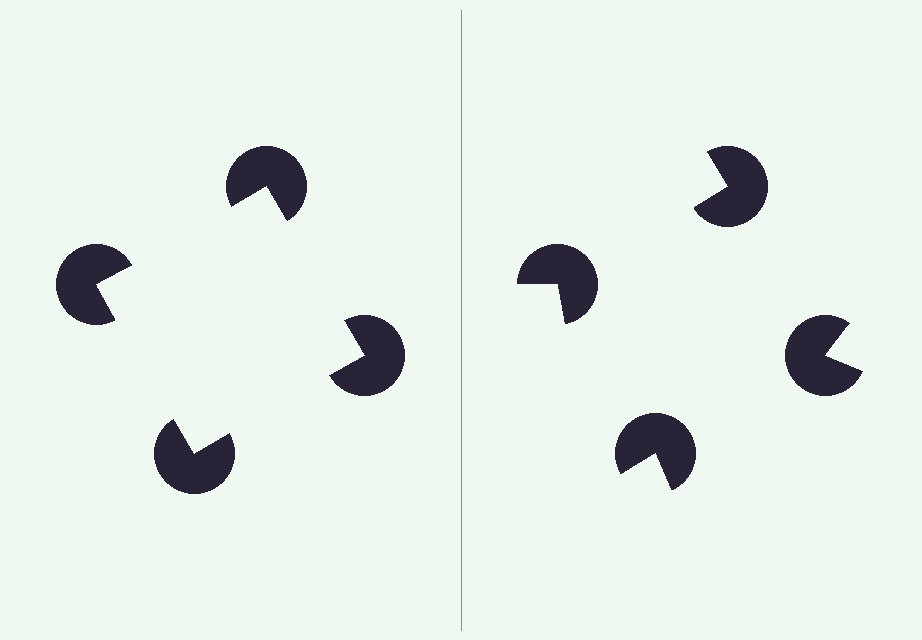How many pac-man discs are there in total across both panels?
8 — 4 on each side.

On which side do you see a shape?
An illusory square appears on the left side. On the right side the wedge cuts are rotated, so no coherent shape forms.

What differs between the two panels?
The pac-man discs are positioned identically on both sides; only the wedge orientations differ. On the left they align to a square; on the right they are misaligned.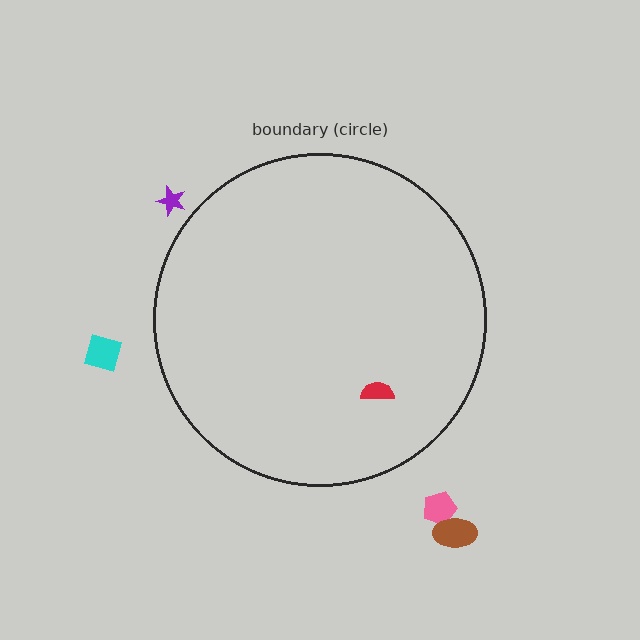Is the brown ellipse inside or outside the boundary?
Outside.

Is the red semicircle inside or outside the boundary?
Inside.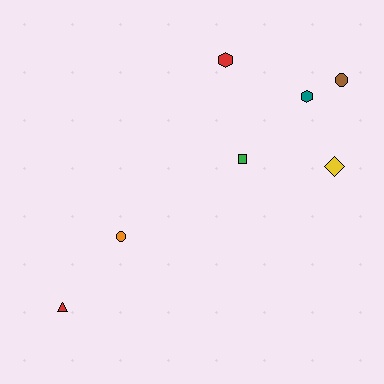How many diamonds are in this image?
There is 1 diamond.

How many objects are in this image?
There are 7 objects.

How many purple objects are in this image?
There are no purple objects.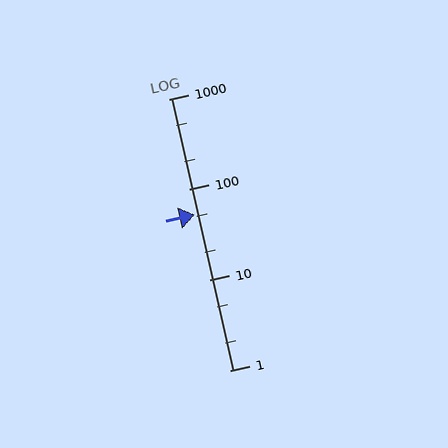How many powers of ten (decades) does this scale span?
The scale spans 3 decades, from 1 to 1000.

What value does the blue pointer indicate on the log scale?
The pointer indicates approximately 53.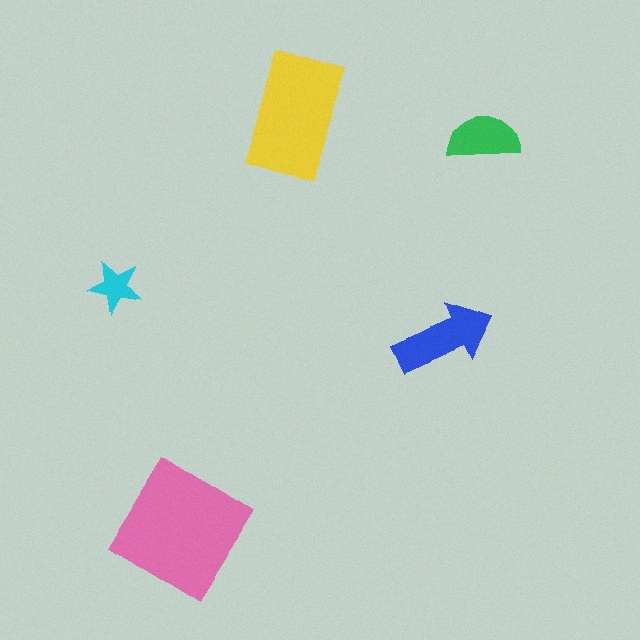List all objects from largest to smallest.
The pink diamond, the yellow rectangle, the blue arrow, the green semicircle, the cyan star.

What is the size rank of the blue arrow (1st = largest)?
3rd.